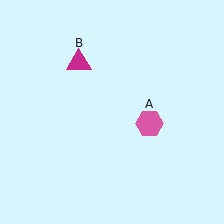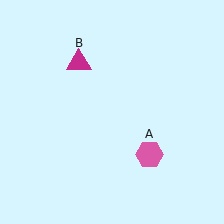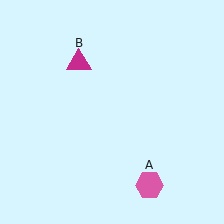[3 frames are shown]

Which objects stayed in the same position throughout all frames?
Magenta triangle (object B) remained stationary.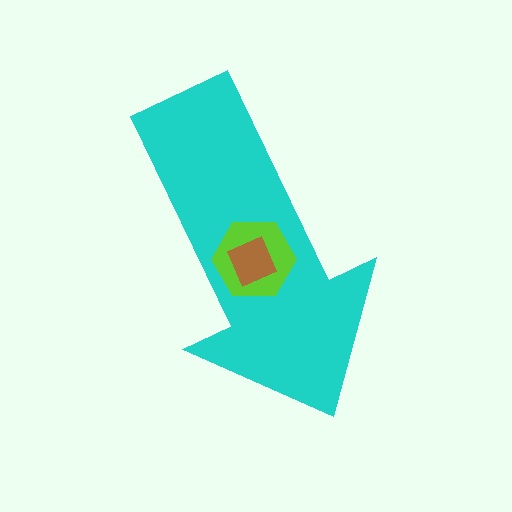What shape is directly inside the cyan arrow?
The lime hexagon.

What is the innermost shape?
The brown square.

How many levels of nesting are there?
3.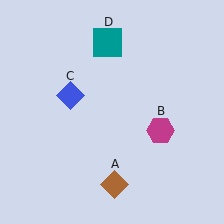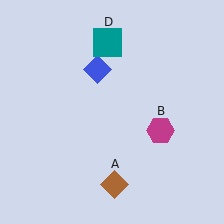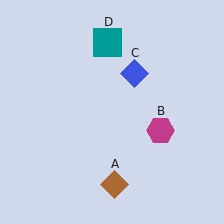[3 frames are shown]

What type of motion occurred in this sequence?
The blue diamond (object C) rotated clockwise around the center of the scene.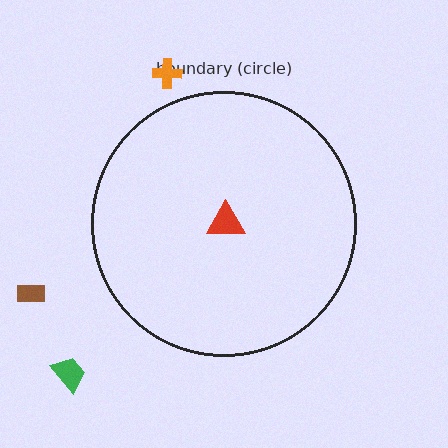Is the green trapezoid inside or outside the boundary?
Outside.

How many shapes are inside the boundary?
1 inside, 3 outside.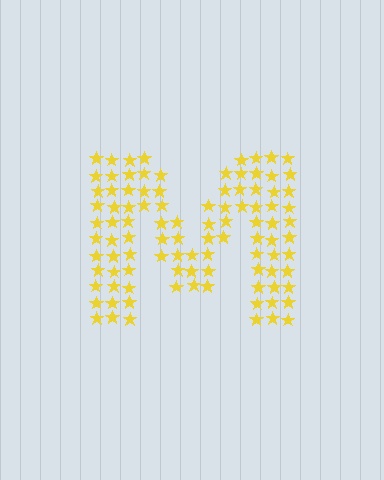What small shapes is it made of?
It is made of small stars.